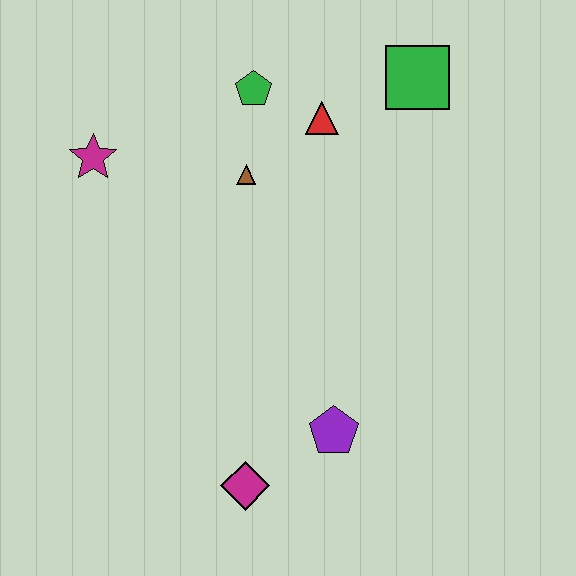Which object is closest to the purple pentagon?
The magenta diamond is closest to the purple pentagon.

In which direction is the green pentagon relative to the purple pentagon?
The green pentagon is above the purple pentagon.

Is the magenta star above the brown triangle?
Yes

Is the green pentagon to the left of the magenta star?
No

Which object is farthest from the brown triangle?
The magenta diamond is farthest from the brown triangle.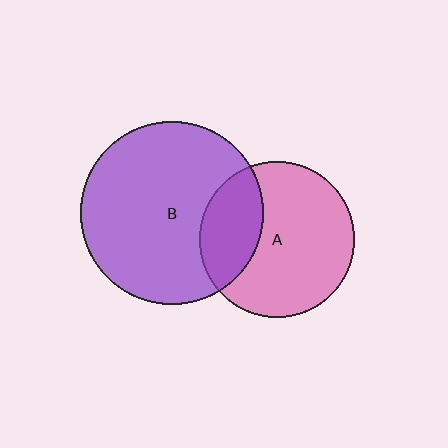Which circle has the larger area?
Circle B (purple).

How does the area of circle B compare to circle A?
Approximately 1.4 times.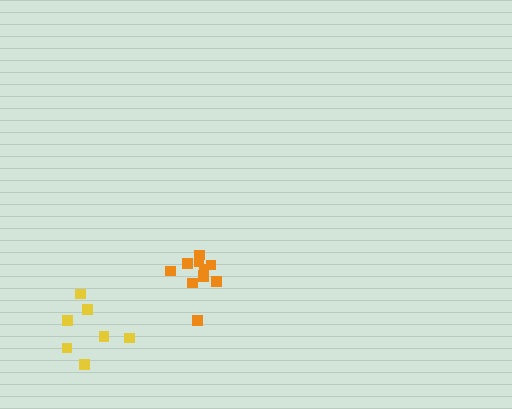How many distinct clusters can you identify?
There are 2 distinct clusters.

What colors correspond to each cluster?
The clusters are colored: orange, yellow.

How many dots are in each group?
Group 1: 11 dots, Group 2: 7 dots (18 total).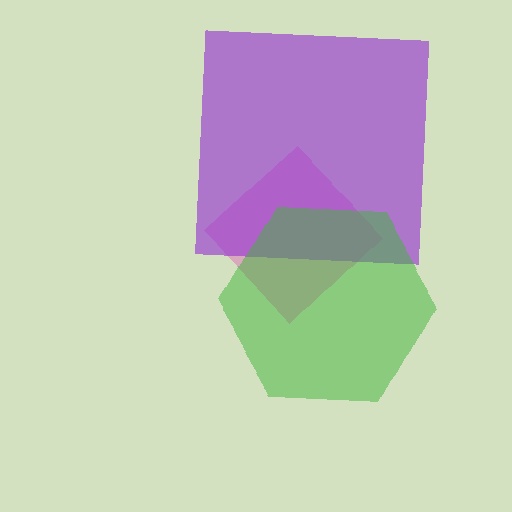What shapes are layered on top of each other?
The layered shapes are: a pink diamond, a purple square, a green hexagon.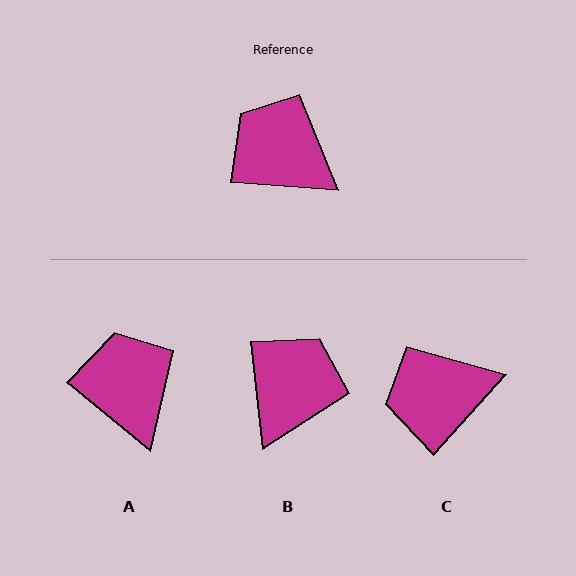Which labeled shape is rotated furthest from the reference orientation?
B, about 80 degrees away.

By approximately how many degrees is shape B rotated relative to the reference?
Approximately 80 degrees clockwise.